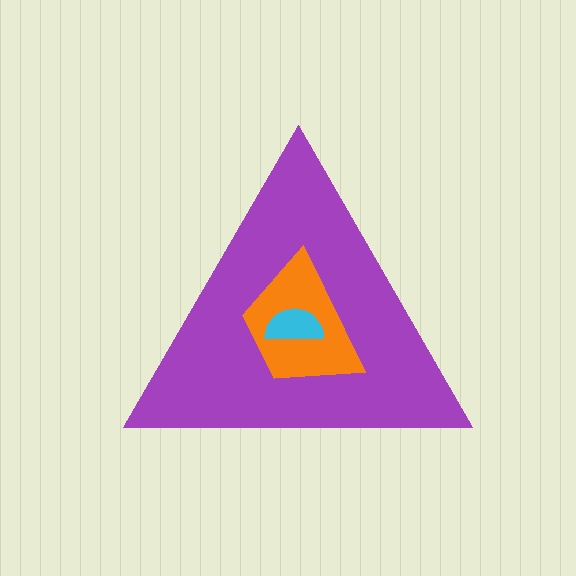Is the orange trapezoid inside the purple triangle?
Yes.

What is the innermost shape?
The cyan semicircle.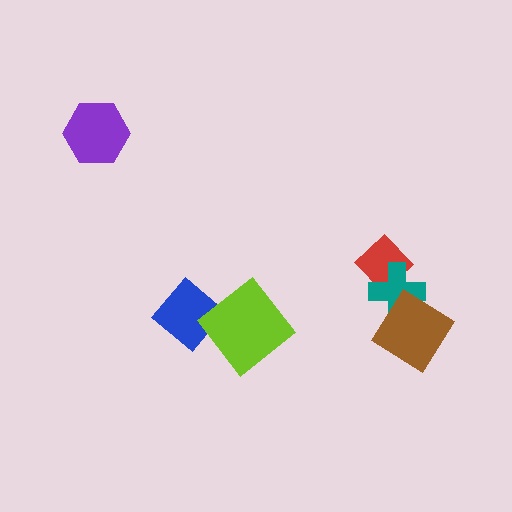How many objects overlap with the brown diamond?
1 object overlaps with the brown diamond.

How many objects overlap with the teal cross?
2 objects overlap with the teal cross.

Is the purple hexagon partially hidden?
No, no other shape covers it.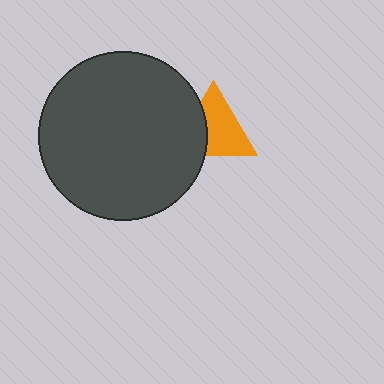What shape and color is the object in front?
The object in front is a dark gray circle.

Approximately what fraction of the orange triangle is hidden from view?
Roughly 34% of the orange triangle is hidden behind the dark gray circle.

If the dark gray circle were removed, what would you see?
You would see the complete orange triangle.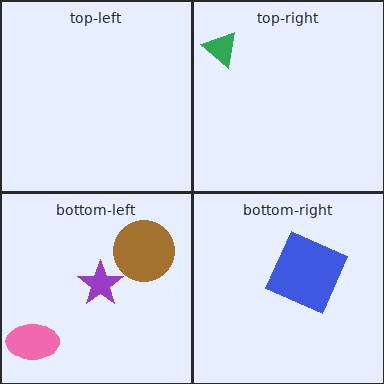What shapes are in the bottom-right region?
The blue square.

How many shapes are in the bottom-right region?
1.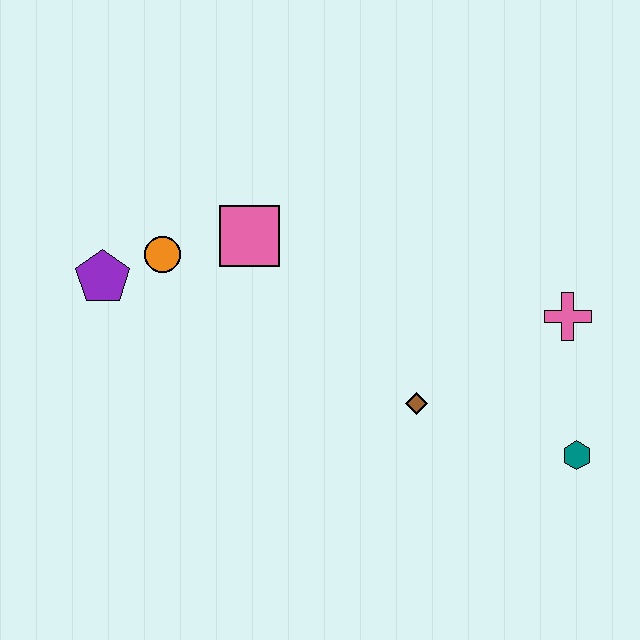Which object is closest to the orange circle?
The purple pentagon is closest to the orange circle.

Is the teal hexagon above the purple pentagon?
No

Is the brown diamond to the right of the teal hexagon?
No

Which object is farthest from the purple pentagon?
The teal hexagon is farthest from the purple pentagon.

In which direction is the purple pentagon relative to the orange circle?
The purple pentagon is to the left of the orange circle.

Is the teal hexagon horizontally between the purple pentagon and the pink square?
No